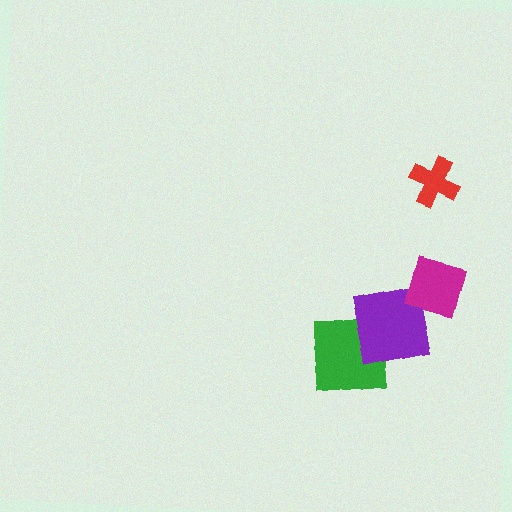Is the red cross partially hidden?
No, no other shape covers it.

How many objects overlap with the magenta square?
1 object overlaps with the magenta square.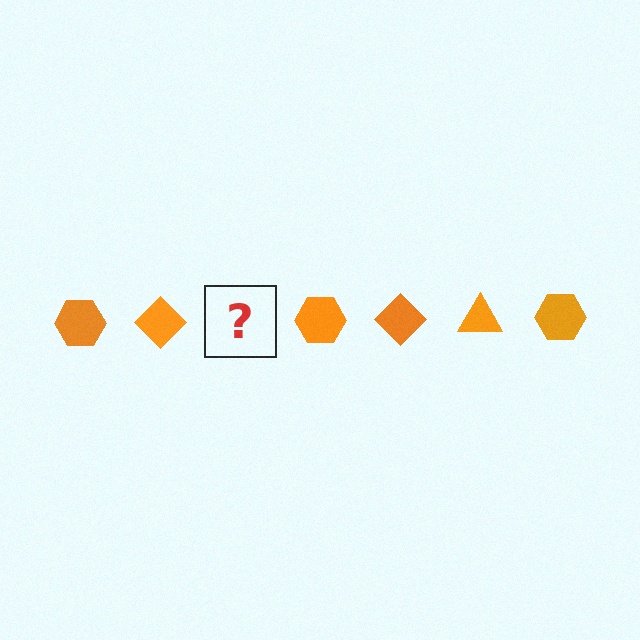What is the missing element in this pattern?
The missing element is an orange triangle.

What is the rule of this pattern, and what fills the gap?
The rule is that the pattern cycles through hexagon, diamond, triangle shapes in orange. The gap should be filled with an orange triangle.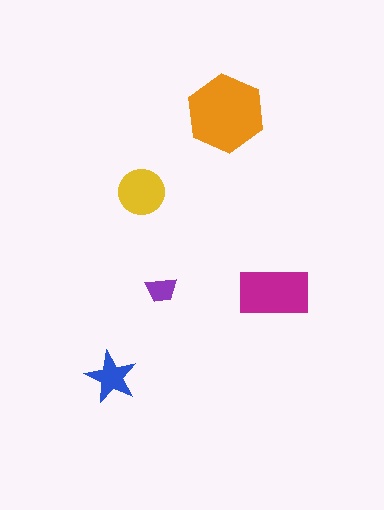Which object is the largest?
The orange hexagon.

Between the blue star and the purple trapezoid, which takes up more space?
The blue star.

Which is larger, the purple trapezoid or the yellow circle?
The yellow circle.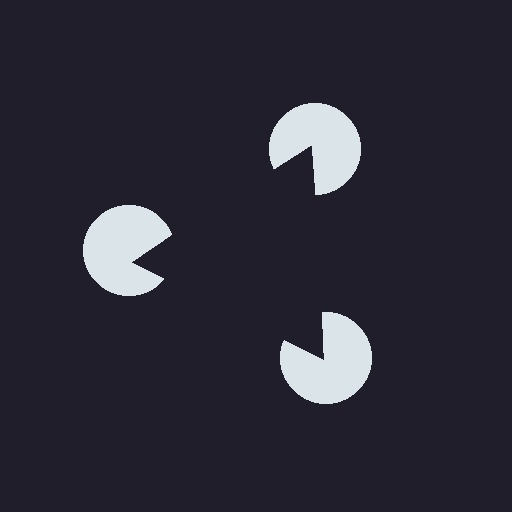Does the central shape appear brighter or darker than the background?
It typically appears slightly darker than the background, even though no actual brightness change is drawn.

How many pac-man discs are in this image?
There are 3 — one at each vertex of the illusory triangle.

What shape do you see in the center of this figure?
An illusory triangle — its edges are inferred from the aligned wedge cuts in the pac-man discs, not physically drawn.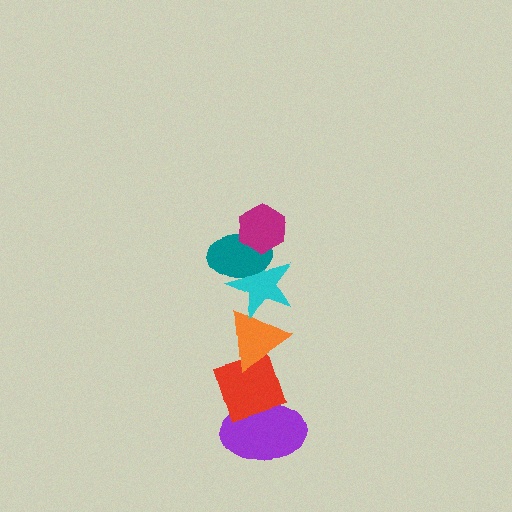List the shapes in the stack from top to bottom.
From top to bottom: the magenta hexagon, the teal ellipse, the cyan star, the orange triangle, the red diamond, the purple ellipse.